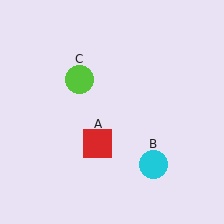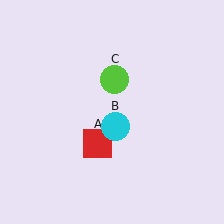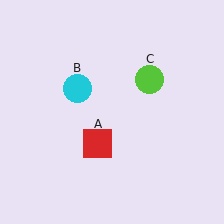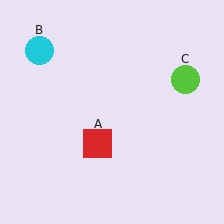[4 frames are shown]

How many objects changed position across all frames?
2 objects changed position: cyan circle (object B), lime circle (object C).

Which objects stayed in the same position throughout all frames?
Red square (object A) remained stationary.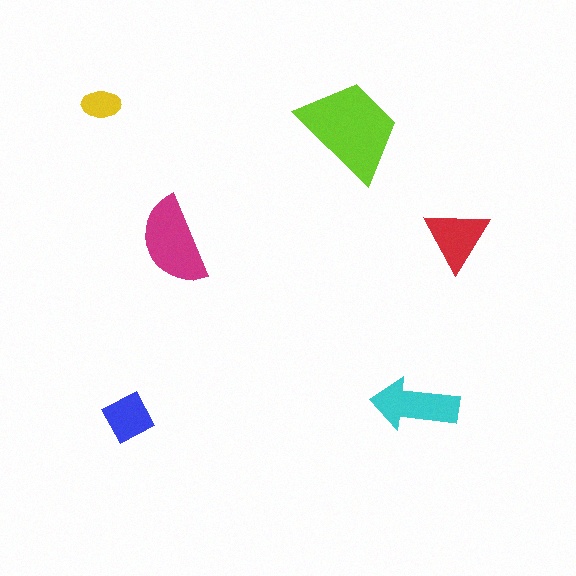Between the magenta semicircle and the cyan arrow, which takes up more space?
The magenta semicircle.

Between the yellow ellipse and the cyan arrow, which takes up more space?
The cyan arrow.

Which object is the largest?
The lime trapezoid.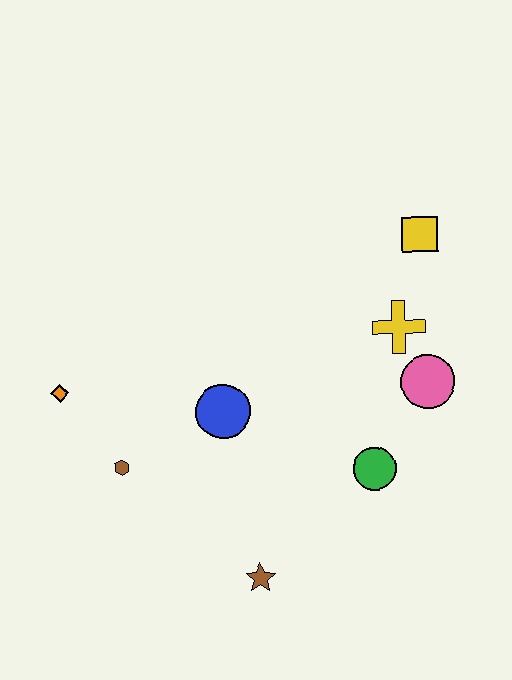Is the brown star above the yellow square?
No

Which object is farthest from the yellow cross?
The orange diamond is farthest from the yellow cross.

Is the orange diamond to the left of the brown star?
Yes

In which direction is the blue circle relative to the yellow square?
The blue circle is to the left of the yellow square.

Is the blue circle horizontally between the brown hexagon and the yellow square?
Yes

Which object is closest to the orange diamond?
The brown hexagon is closest to the orange diamond.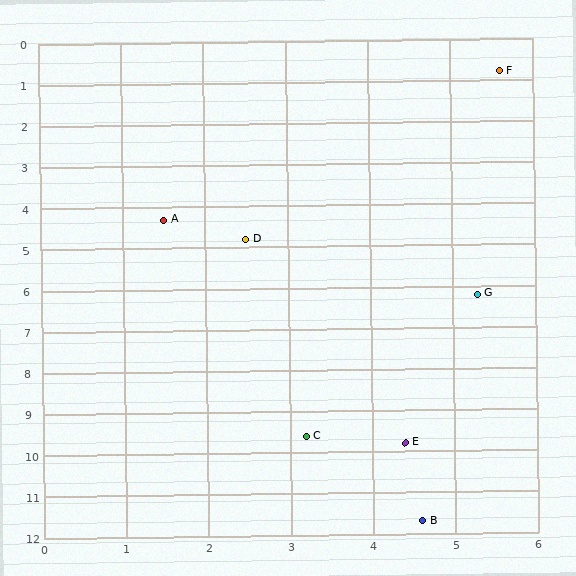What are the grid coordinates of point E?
Point E is at approximately (4.4, 9.8).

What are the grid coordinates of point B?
Point B is at approximately (4.6, 11.7).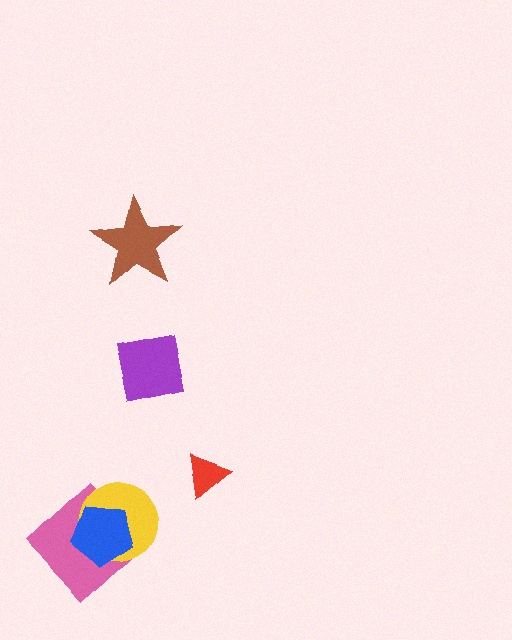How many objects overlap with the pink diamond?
2 objects overlap with the pink diamond.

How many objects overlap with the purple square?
0 objects overlap with the purple square.